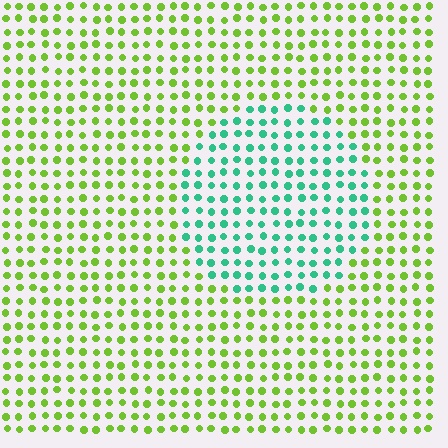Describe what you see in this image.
The image is filled with small lime elements in a uniform arrangement. A circle-shaped region is visible where the elements are tinted to a slightly different hue, forming a subtle color boundary.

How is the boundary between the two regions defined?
The boundary is defined purely by a slight shift in hue (about 64 degrees). Spacing, size, and orientation are identical on both sides.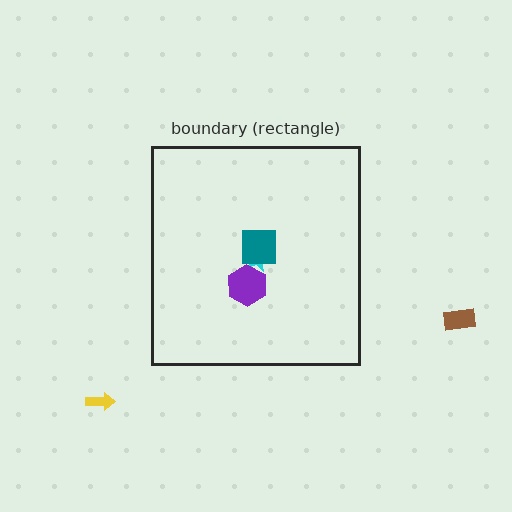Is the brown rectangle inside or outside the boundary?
Outside.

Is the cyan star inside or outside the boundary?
Inside.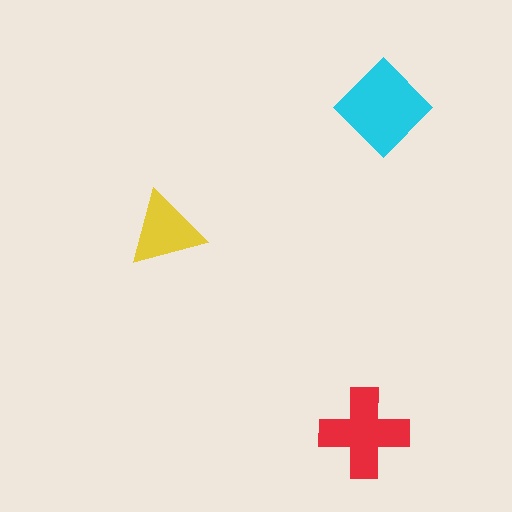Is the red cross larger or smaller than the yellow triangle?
Larger.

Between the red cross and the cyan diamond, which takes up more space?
The cyan diamond.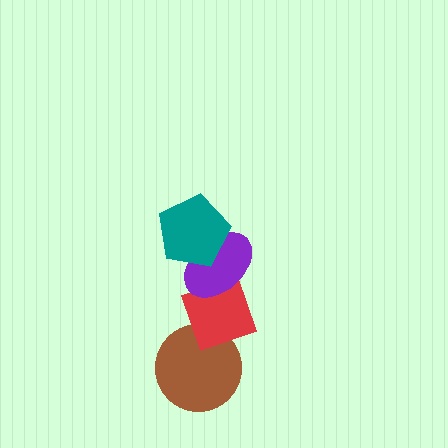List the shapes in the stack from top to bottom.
From top to bottom: the teal pentagon, the purple ellipse, the red diamond, the brown circle.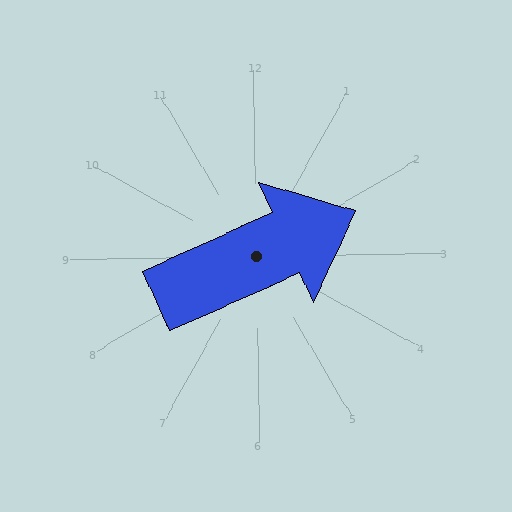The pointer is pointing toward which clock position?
Roughly 2 o'clock.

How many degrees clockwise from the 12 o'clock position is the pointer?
Approximately 67 degrees.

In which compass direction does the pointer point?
Northeast.